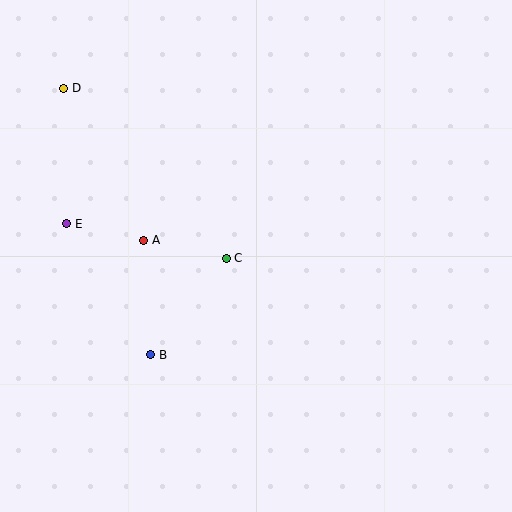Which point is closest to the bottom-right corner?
Point C is closest to the bottom-right corner.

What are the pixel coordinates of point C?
Point C is at (226, 258).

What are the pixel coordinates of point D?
Point D is at (64, 88).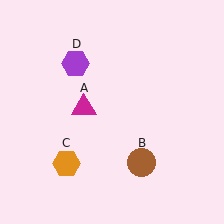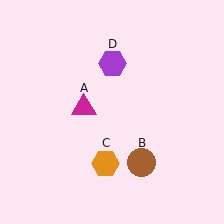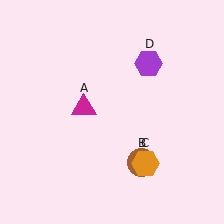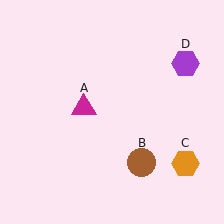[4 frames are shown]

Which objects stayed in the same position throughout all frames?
Magenta triangle (object A) and brown circle (object B) remained stationary.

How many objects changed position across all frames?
2 objects changed position: orange hexagon (object C), purple hexagon (object D).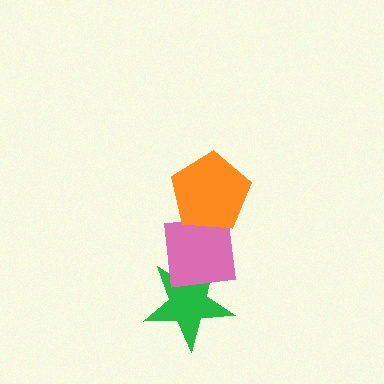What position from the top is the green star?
The green star is 3rd from the top.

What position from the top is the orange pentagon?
The orange pentagon is 1st from the top.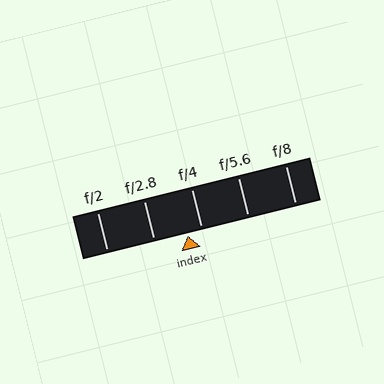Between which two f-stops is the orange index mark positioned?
The index mark is between f/2.8 and f/4.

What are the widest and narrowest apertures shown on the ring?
The widest aperture shown is f/2 and the narrowest is f/8.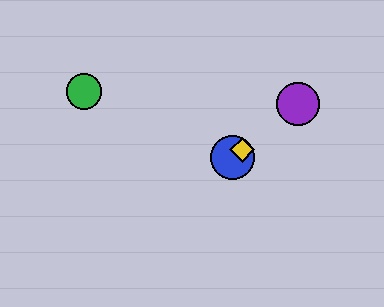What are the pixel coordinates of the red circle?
The red circle is at (234, 157).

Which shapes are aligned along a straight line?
The red circle, the blue circle, the yellow diamond, the purple circle are aligned along a straight line.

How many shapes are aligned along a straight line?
4 shapes (the red circle, the blue circle, the yellow diamond, the purple circle) are aligned along a straight line.